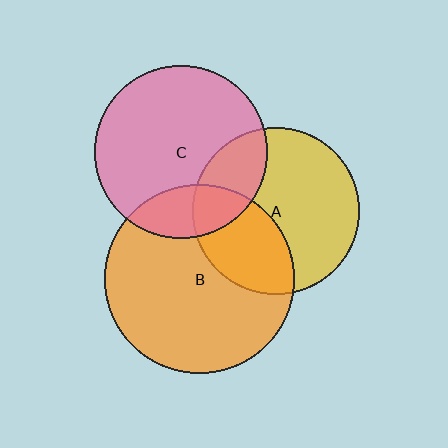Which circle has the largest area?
Circle B (orange).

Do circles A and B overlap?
Yes.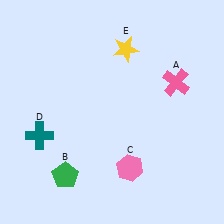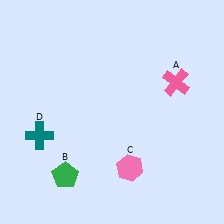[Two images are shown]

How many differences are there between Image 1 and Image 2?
There is 1 difference between the two images.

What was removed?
The yellow star (E) was removed in Image 2.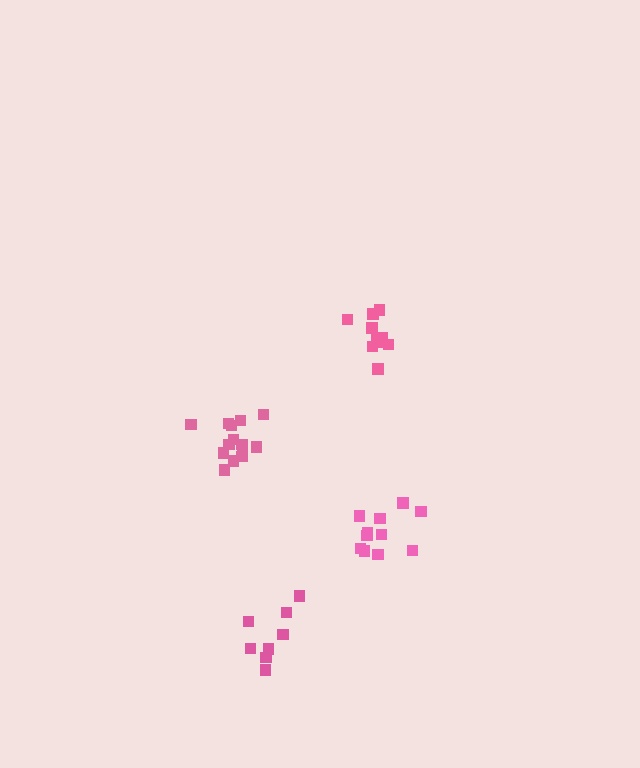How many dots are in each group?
Group 1: 11 dots, Group 2: 14 dots, Group 3: 8 dots, Group 4: 10 dots (43 total).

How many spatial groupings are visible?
There are 4 spatial groupings.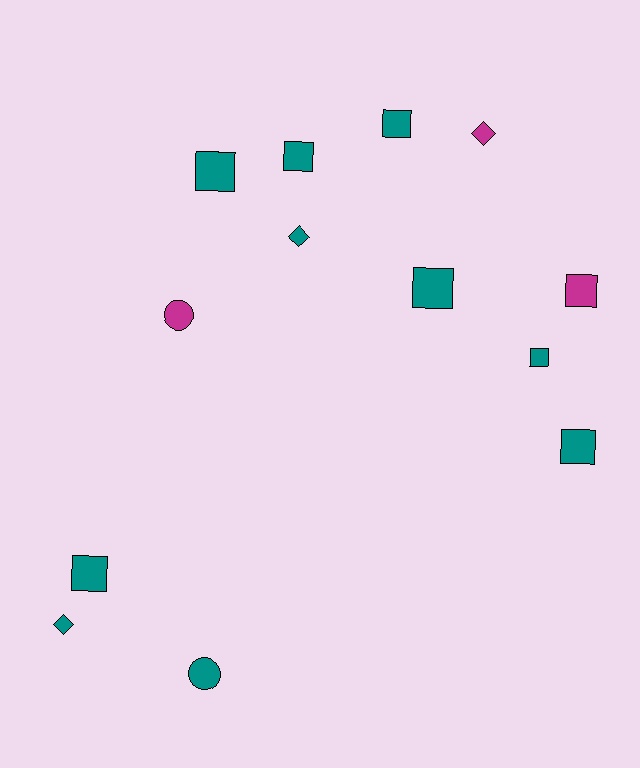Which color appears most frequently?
Teal, with 10 objects.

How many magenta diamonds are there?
There is 1 magenta diamond.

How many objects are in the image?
There are 13 objects.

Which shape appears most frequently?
Square, with 8 objects.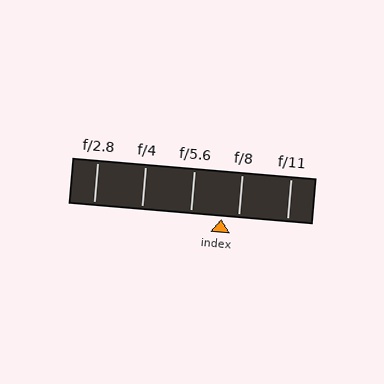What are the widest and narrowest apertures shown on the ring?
The widest aperture shown is f/2.8 and the narrowest is f/11.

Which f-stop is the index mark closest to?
The index mark is closest to f/8.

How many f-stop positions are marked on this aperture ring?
There are 5 f-stop positions marked.